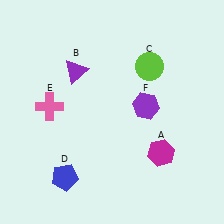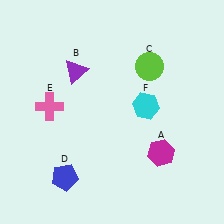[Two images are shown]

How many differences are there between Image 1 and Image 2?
There is 1 difference between the two images.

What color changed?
The hexagon (F) changed from purple in Image 1 to cyan in Image 2.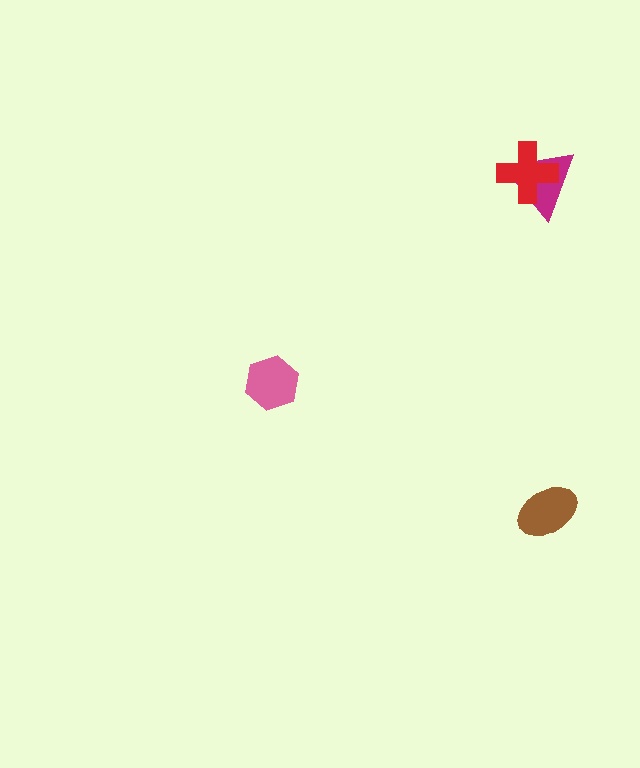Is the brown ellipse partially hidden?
No, no other shape covers it.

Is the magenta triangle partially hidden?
Yes, it is partially covered by another shape.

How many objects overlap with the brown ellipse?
0 objects overlap with the brown ellipse.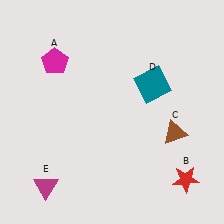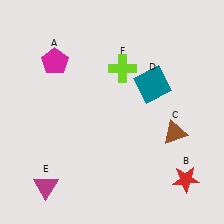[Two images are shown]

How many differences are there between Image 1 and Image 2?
There is 1 difference between the two images.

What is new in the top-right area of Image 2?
A lime cross (F) was added in the top-right area of Image 2.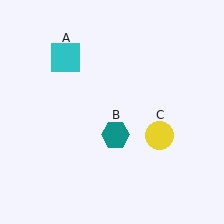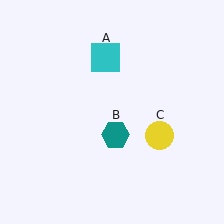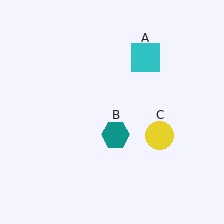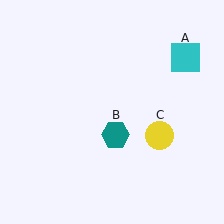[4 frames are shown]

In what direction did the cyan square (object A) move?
The cyan square (object A) moved right.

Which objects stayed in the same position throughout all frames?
Teal hexagon (object B) and yellow circle (object C) remained stationary.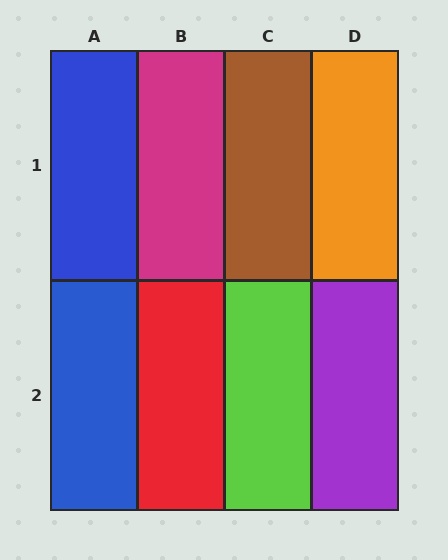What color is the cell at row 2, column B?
Red.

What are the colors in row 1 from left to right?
Blue, magenta, brown, orange.